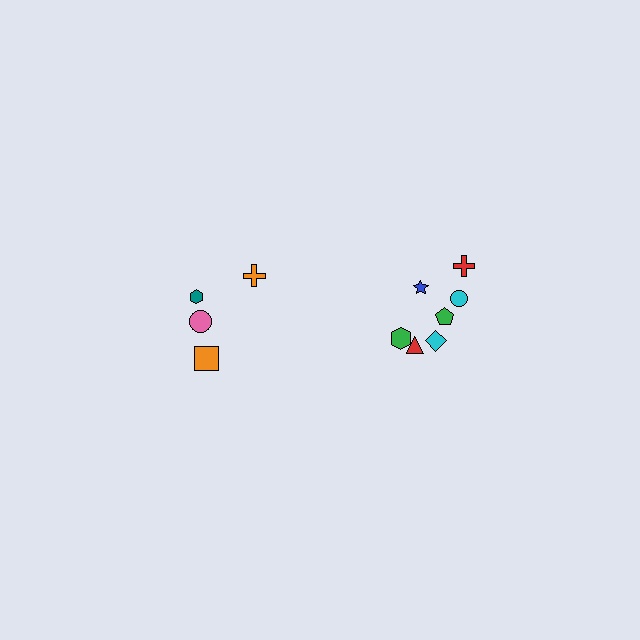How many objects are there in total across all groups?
There are 11 objects.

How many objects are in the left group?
There are 4 objects.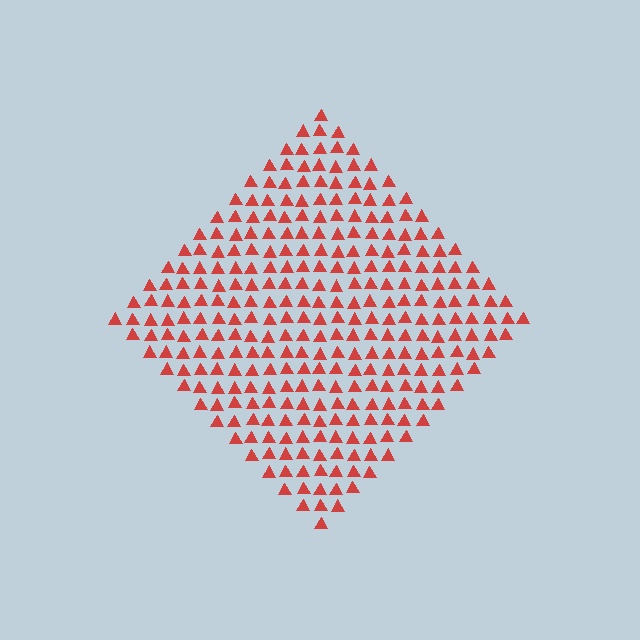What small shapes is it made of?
It is made of small triangles.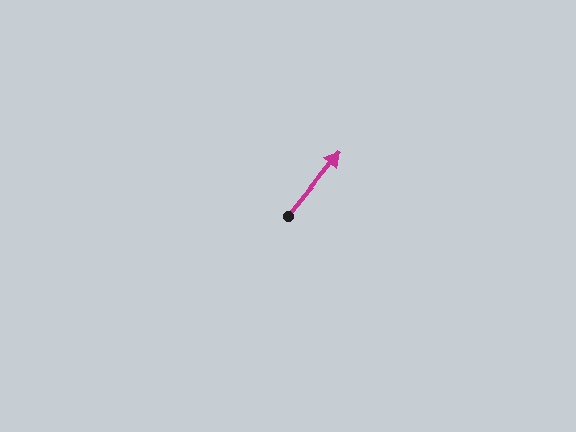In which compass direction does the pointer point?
Northeast.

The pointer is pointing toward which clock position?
Roughly 1 o'clock.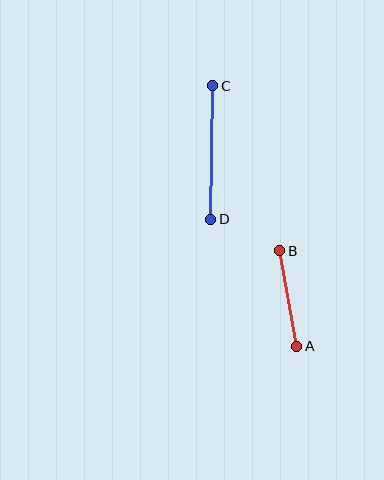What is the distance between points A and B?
The distance is approximately 97 pixels.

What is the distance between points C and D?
The distance is approximately 134 pixels.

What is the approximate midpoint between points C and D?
The midpoint is at approximately (212, 153) pixels.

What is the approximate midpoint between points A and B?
The midpoint is at approximately (288, 298) pixels.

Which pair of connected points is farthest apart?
Points C and D are farthest apart.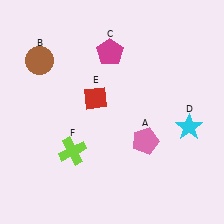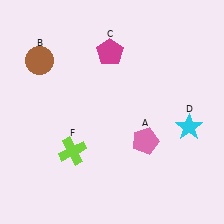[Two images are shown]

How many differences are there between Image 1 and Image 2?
There is 1 difference between the two images.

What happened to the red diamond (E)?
The red diamond (E) was removed in Image 2. It was in the top-left area of Image 1.